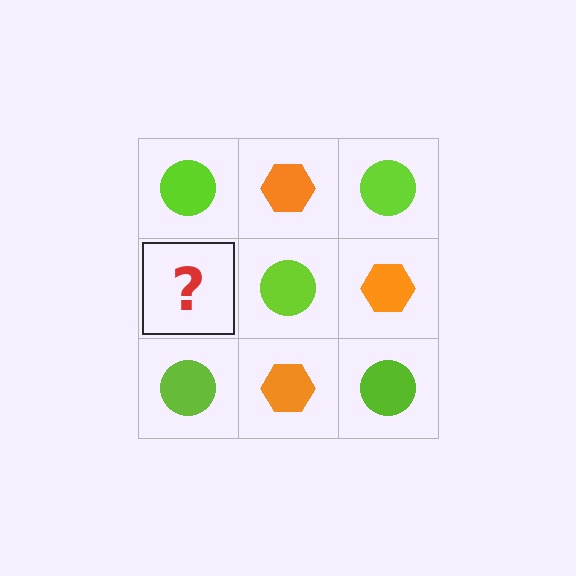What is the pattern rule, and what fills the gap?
The rule is that it alternates lime circle and orange hexagon in a checkerboard pattern. The gap should be filled with an orange hexagon.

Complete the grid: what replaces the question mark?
The question mark should be replaced with an orange hexagon.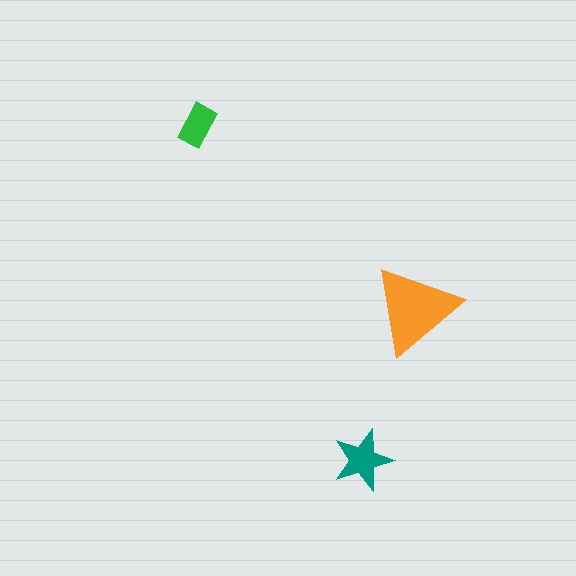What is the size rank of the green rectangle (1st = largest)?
3rd.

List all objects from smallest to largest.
The green rectangle, the teal star, the orange triangle.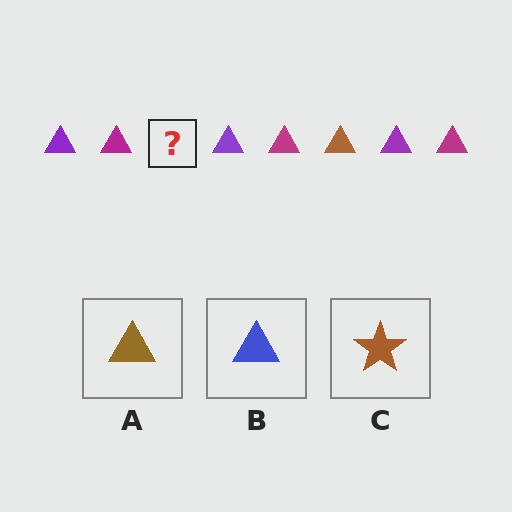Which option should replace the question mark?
Option A.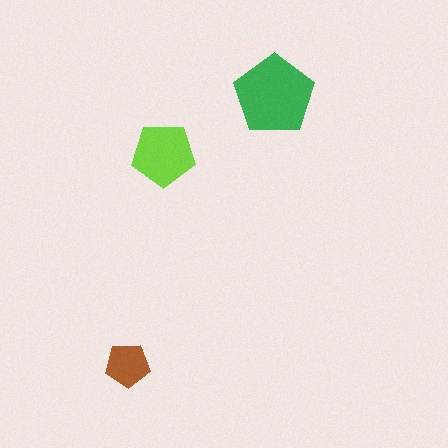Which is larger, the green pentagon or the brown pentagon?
The green one.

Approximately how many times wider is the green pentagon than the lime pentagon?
About 1.5 times wider.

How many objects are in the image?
There are 3 objects in the image.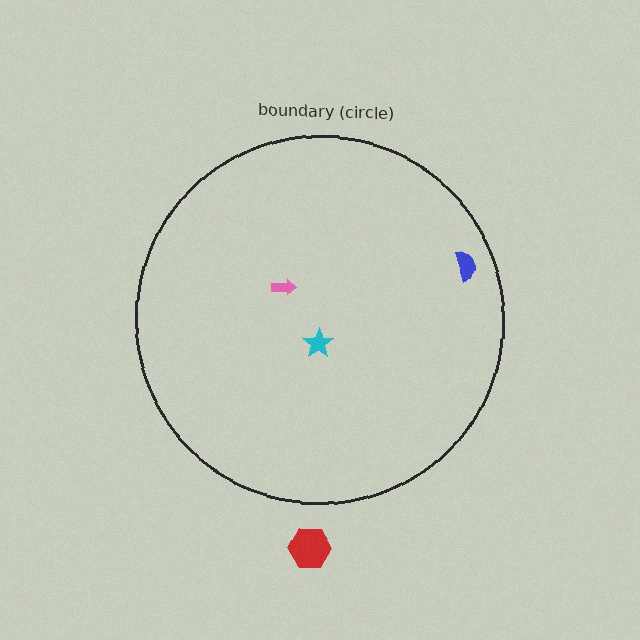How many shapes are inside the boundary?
3 inside, 1 outside.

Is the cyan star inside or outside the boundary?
Inside.